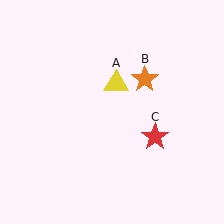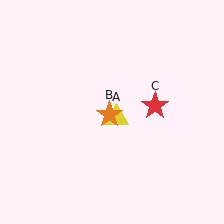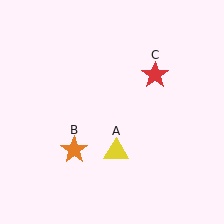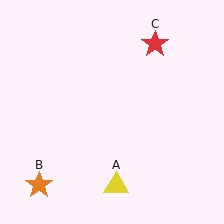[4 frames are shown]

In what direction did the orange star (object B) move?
The orange star (object B) moved down and to the left.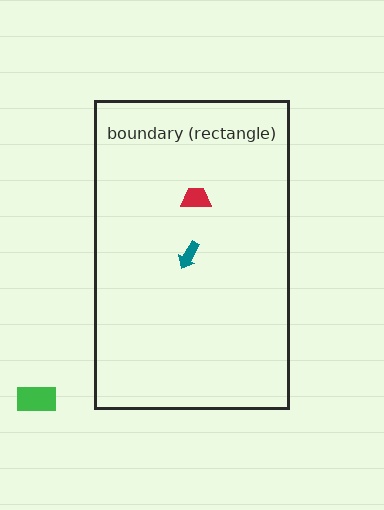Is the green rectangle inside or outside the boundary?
Outside.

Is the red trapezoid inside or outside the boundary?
Inside.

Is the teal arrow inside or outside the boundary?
Inside.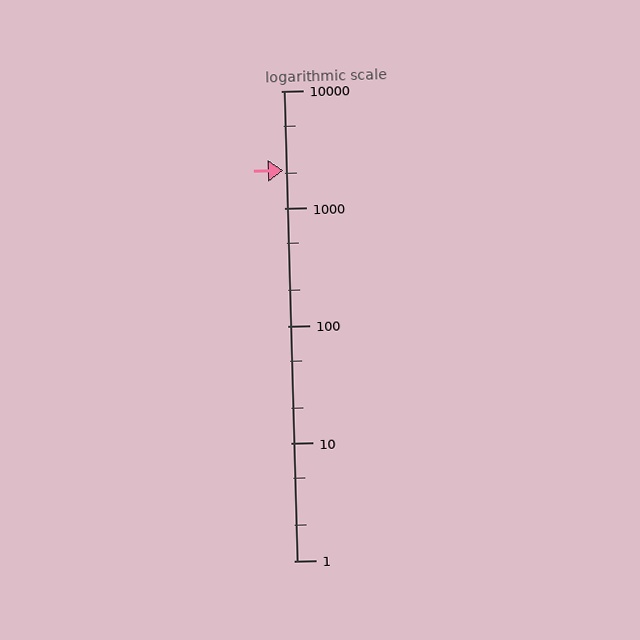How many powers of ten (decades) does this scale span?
The scale spans 4 decades, from 1 to 10000.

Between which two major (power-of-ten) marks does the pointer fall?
The pointer is between 1000 and 10000.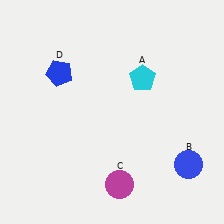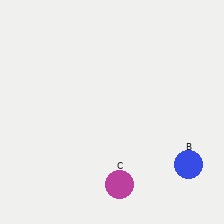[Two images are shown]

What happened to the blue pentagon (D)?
The blue pentagon (D) was removed in Image 2. It was in the top-left area of Image 1.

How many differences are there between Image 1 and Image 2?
There are 2 differences between the two images.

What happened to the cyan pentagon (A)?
The cyan pentagon (A) was removed in Image 2. It was in the top-right area of Image 1.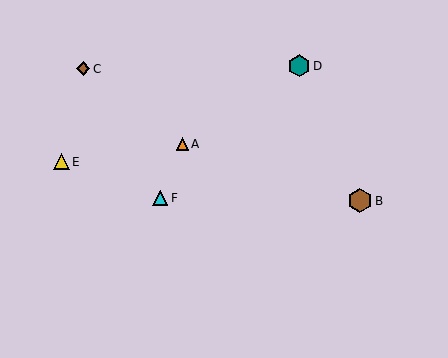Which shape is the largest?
The brown hexagon (labeled B) is the largest.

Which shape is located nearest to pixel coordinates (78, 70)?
The brown diamond (labeled C) at (83, 69) is nearest to that location.